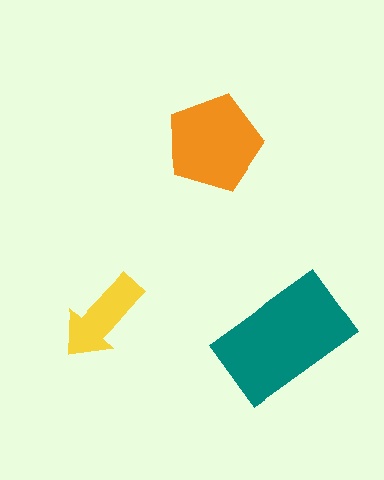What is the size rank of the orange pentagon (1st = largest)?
2nd.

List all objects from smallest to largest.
The yellow arrow, the orange pentagon, the teal rectangle.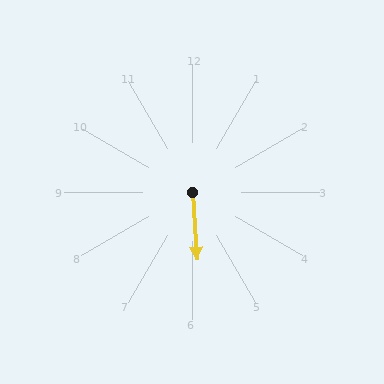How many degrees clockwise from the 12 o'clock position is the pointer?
Approximately 176 degrees.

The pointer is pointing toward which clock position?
Roughly 6 o'clock.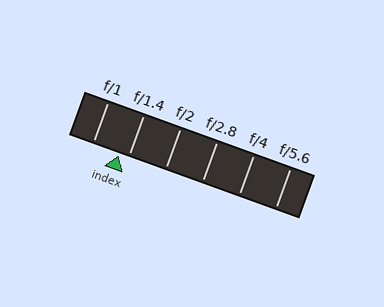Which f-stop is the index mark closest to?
The index mark is closest to f/1.4.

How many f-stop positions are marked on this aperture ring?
There are 6 f-stop positions marked.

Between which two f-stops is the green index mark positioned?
The index mark is between f/1 and f/1.4.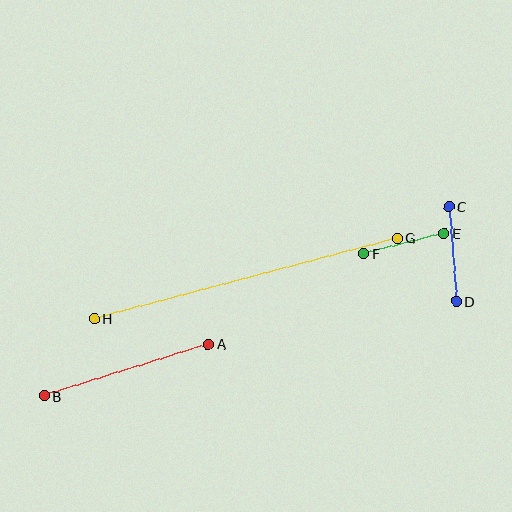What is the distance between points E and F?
The distance is approximately 82 pixels.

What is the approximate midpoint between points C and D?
The midpoint is at approximately (453, 254) pixels.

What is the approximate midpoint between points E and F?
The midpoint is at approximately (404, 244) pixels.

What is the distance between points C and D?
The distance is approximately 95 pixels.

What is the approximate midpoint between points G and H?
The midpoint is at approximately (246, 278) pixels.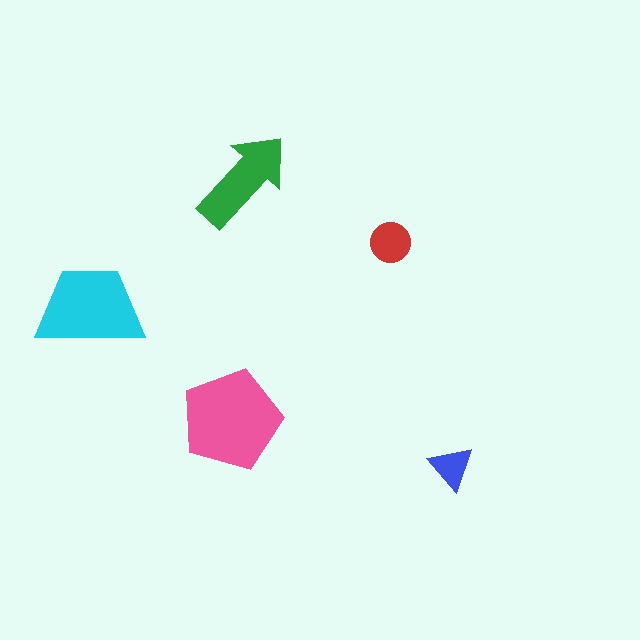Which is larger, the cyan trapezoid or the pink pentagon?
The pink pentagon.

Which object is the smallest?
The blue triangle.